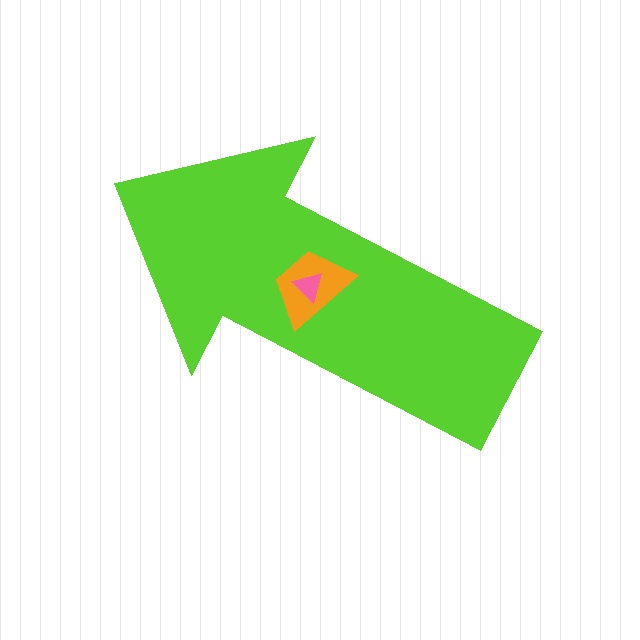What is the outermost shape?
The lime arrow.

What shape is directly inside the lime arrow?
The orange trapezoid.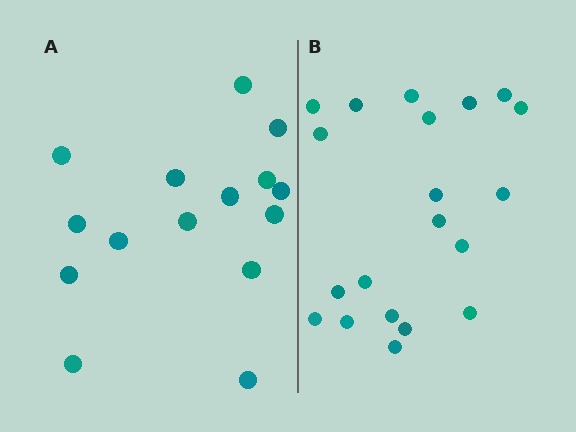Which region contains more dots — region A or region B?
Region B (the right region) has more dots.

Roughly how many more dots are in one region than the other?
Region B has about 5 more dots than region A.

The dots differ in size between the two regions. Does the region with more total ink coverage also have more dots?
No. Region A has more total ink coverage because its dots are larger, but region B actually contains more individual dots. Total area can be misleading — the number of items is what matters here.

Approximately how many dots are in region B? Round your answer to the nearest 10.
About 20 dots.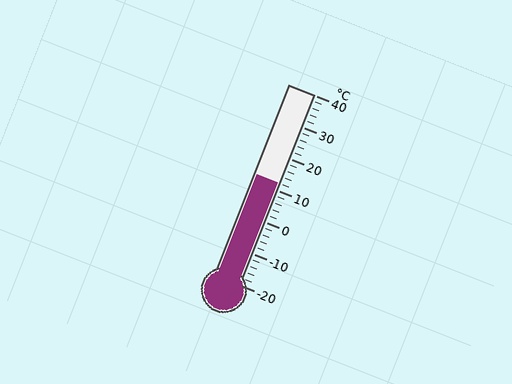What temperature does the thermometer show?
The thermometer shows approximately 12°C.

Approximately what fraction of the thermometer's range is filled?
The thermometer is filled to approximately 55% of its range.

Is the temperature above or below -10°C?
The temperature is above -10°C.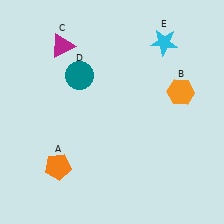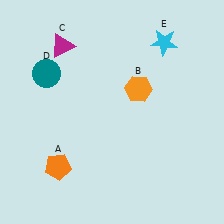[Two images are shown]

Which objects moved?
The objects that moved are: the orange hexagon (B), the teal circle (D).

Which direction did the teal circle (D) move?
The teal circle (D) moved left.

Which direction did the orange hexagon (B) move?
The orange hexagon (B) moved left.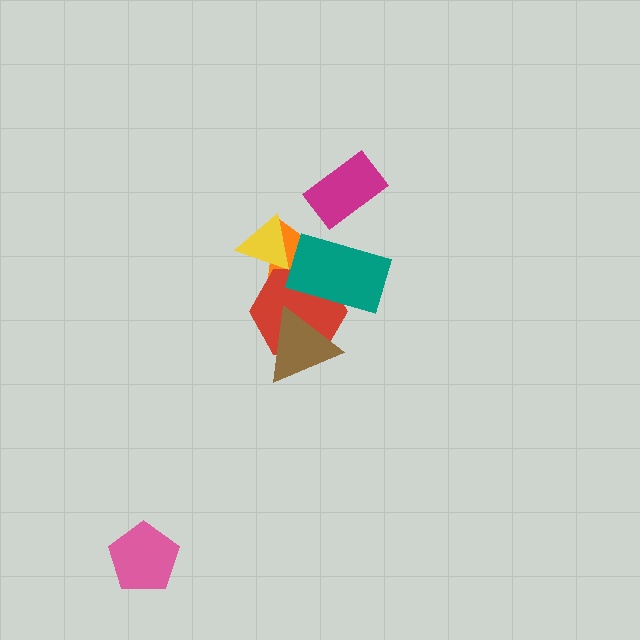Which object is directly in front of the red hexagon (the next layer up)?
The teal rectangle is directly in front of the red hexagon.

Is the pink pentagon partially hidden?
No, no other shape covers it.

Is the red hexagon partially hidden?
Yes, it is partially covered by another shape.